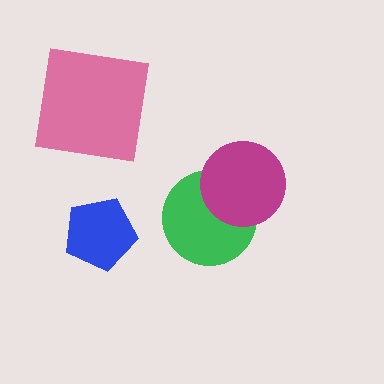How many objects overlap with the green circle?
1 object overlaps with the green circle.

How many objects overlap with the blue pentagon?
0 objects overlap with the blue pentagon.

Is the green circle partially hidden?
Yes, it is partially covered by another shape.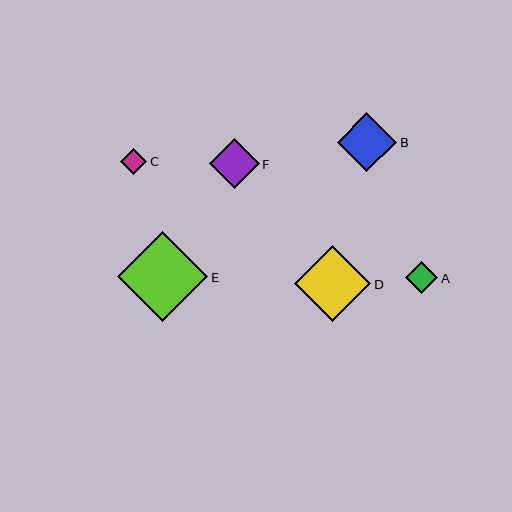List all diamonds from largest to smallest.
From largest to smallest: E, D, B, F, A, C.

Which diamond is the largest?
Diamond E is the largest with a size of approximately 90 pixels.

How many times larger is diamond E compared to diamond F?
Diamond E is approximately 1.8 times the size of diamond F.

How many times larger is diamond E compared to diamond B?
Diamond E is approximately 1.5 times the size of diamond B.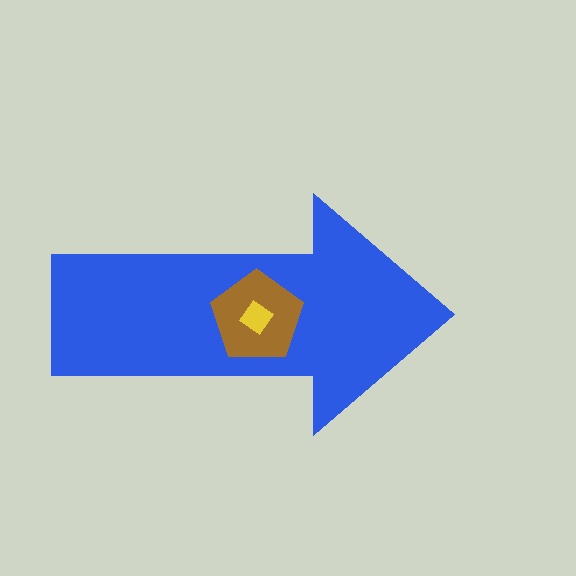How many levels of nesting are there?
3.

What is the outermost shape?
The blue arrow.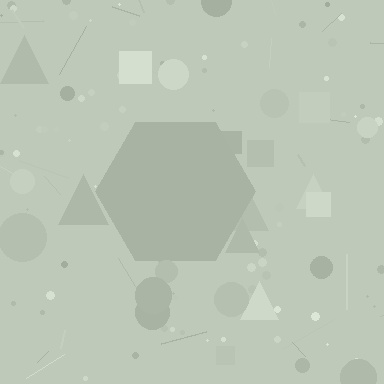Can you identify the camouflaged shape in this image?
The camouflaged shape is a hexagon.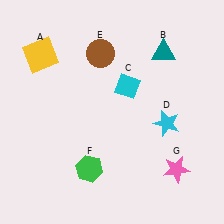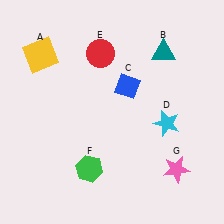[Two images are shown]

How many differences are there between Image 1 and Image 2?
There are 2 differences between the two images.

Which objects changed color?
C changed from cyan to blue. E changed from brown to red.